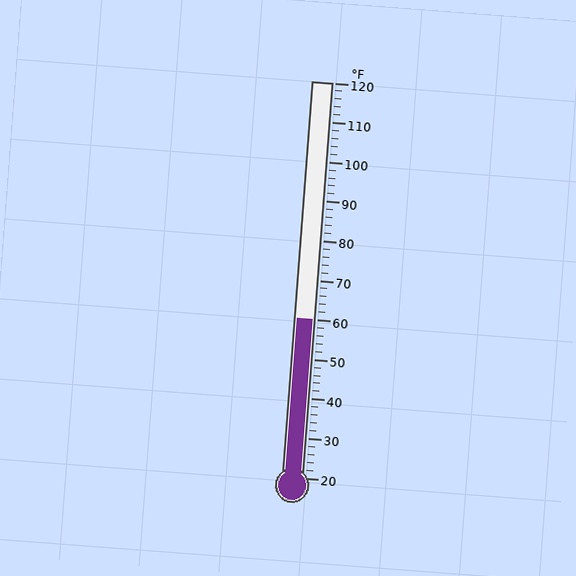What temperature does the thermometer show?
The thermometer shows approximately 60°F.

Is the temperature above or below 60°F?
The temperature is at 60°F.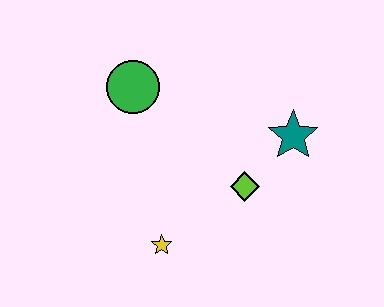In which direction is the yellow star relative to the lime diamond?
The yellow star is to the left of the lime diamond.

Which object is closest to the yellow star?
The lime diamond is closest to the yellow star.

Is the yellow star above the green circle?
No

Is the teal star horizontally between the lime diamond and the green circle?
No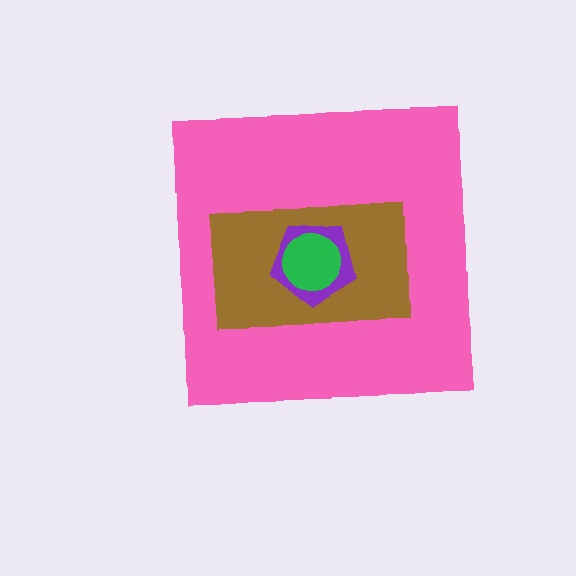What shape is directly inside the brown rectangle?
The purple pentagon.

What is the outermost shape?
The pink square.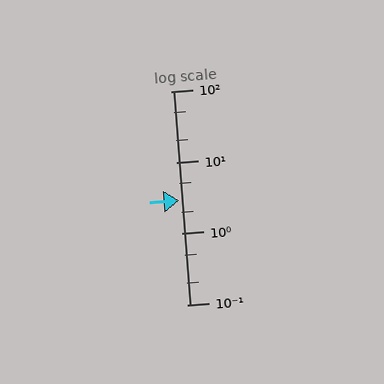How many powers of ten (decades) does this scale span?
The scale spans 3 decades, from 0.1 to 100.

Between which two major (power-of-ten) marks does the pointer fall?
The pointer is between 1 and 10.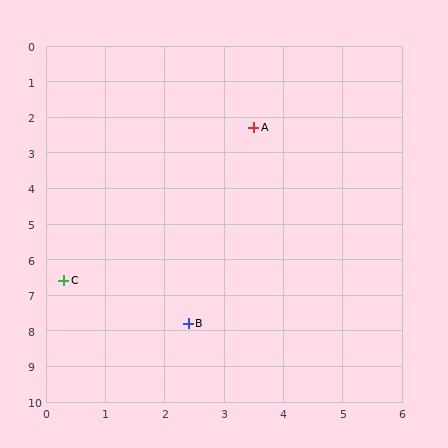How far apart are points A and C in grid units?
Points A and C are about 5.4 grid units apart.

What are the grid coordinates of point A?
Point A is at approximately (3.5, 2.3).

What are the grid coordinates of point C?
Point C is at approximately (0.3, 6.6).